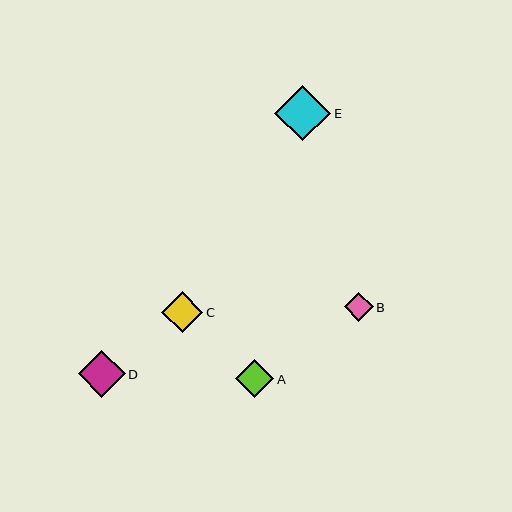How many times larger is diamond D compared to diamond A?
Diamond D is approximately 1.2 times the size of diamond A.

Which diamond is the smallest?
Diamond B is the smallest with a size of approximately 29 pixels.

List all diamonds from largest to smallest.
From largest to smallest: E, D, C, A, B.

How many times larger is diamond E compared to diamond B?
Diamond E is approximately 1.9 times the size of diamond B.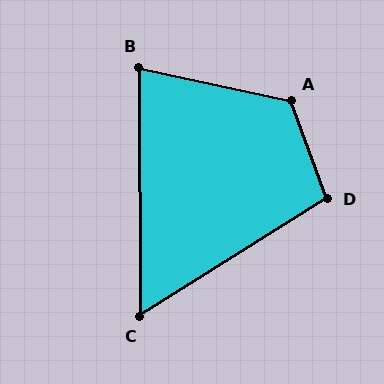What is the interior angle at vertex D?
Approximately 102 degrees (obtuse).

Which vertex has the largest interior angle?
A, at approximately 122 degrees.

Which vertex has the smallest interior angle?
C, at approximately 58 degrees.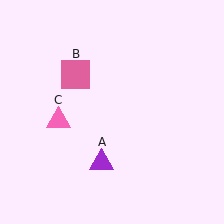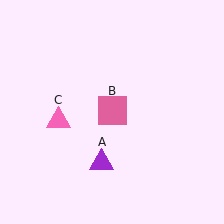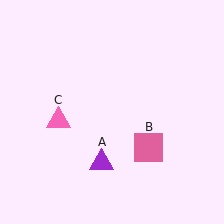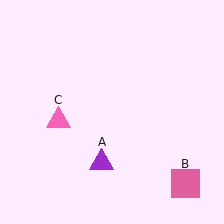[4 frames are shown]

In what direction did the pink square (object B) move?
The pink square (object B) moved down and to the right.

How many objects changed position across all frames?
1 object changed position: pink square (object B).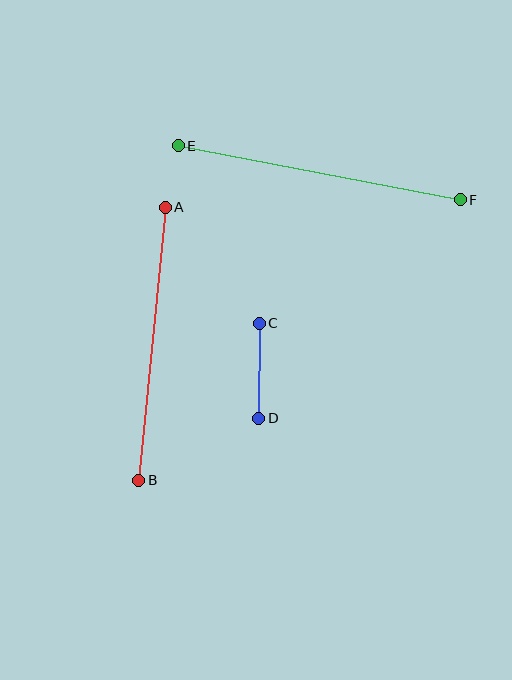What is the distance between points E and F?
The distance is approximately 287 pixels.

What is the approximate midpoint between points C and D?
The midpoint is at approximately (259, 371) pixels.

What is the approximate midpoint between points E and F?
The midpoint is at approximately (319, 173) pixels.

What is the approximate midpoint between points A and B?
The midpoint is at approximately (152, 344) pixels.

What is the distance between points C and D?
The distance is approximately 95 pixels.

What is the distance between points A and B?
The distance is approximately 274 pixels.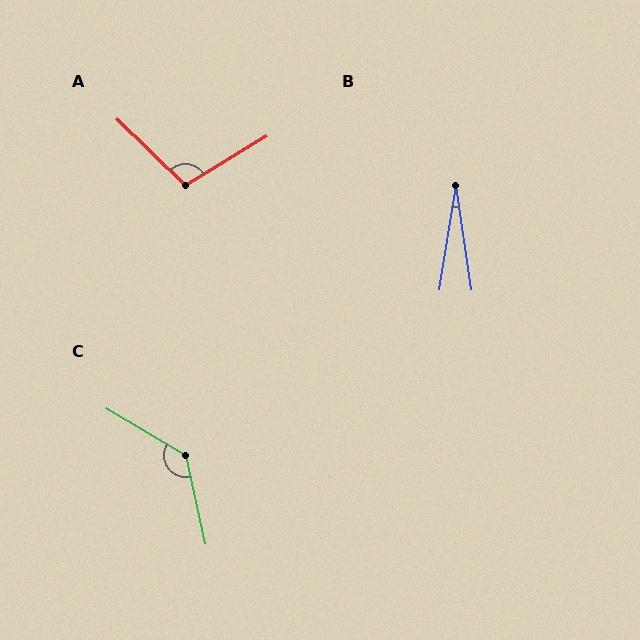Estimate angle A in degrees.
Approximately 104 degrees.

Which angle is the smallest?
B, at approximately 17 degrees.